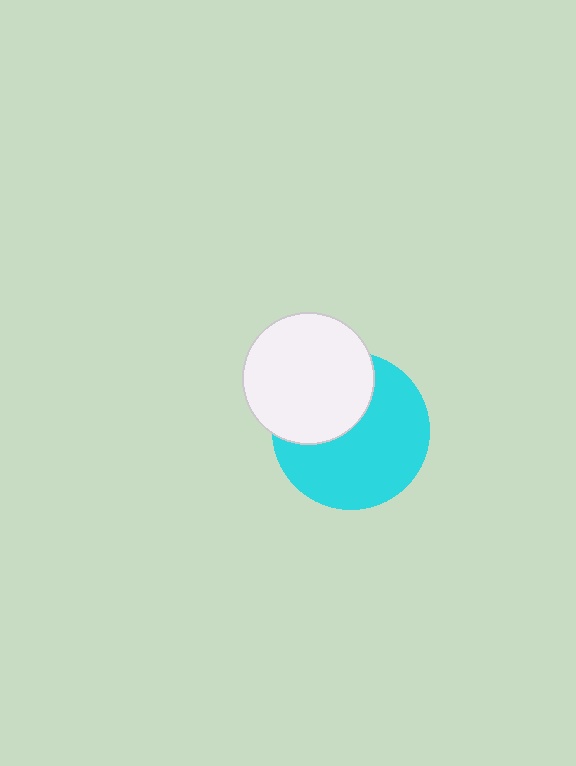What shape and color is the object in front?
The object in front is a white circle.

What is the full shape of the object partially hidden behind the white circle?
The partially hidden object is a cyan circle.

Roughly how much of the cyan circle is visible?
About half of it is visible (roughly 64%).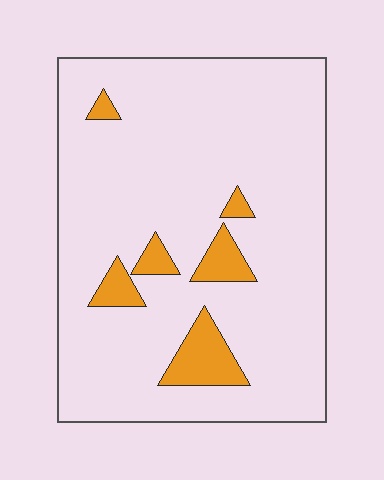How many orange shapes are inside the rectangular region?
6.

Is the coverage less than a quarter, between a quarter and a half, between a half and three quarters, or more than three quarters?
Less than a quarter.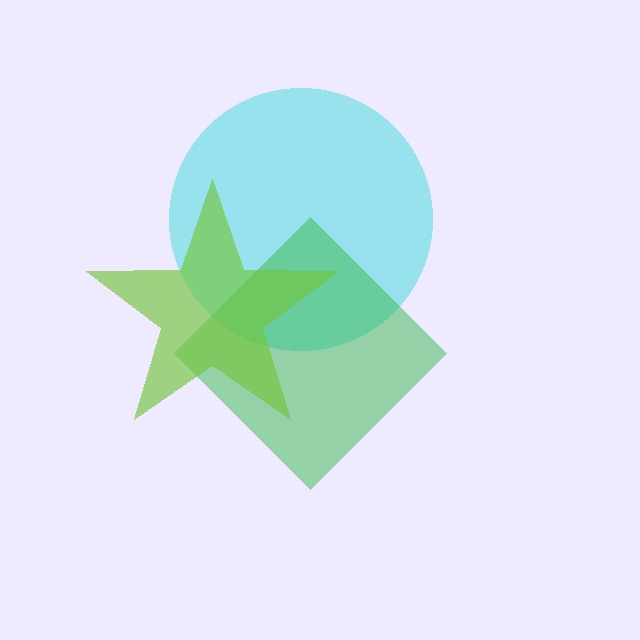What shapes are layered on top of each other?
The layered shapes are: a cyan circle, a green diamond, a lime star.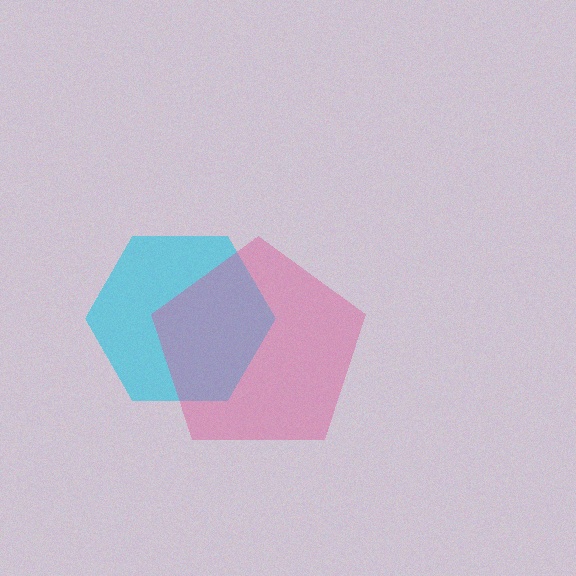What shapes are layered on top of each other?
The layered shapes are: a cyan hexagon, a pink pentagon.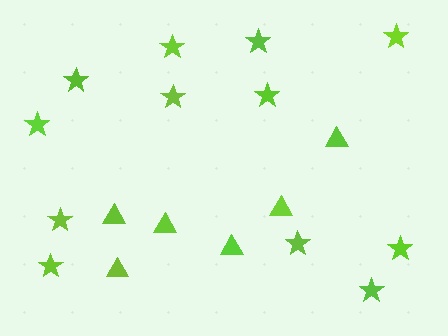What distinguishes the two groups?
There are 2 groups: one group of stars (12) and one group of triangles (6).